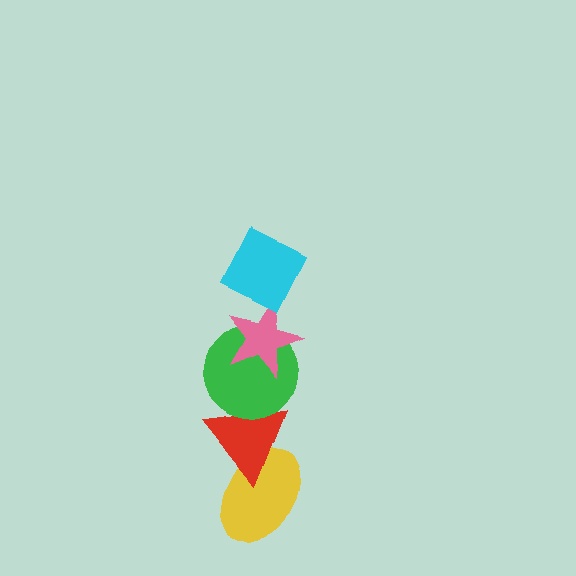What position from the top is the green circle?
The green circle is 3rd from the top.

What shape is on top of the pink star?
The cyan diamond is on top of the pink star.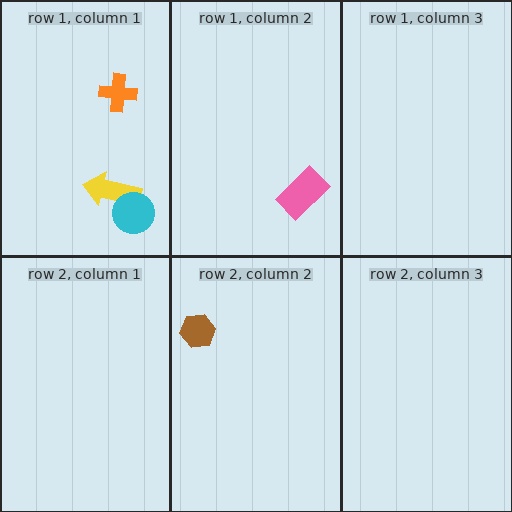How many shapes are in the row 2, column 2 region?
1.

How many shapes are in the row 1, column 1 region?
3.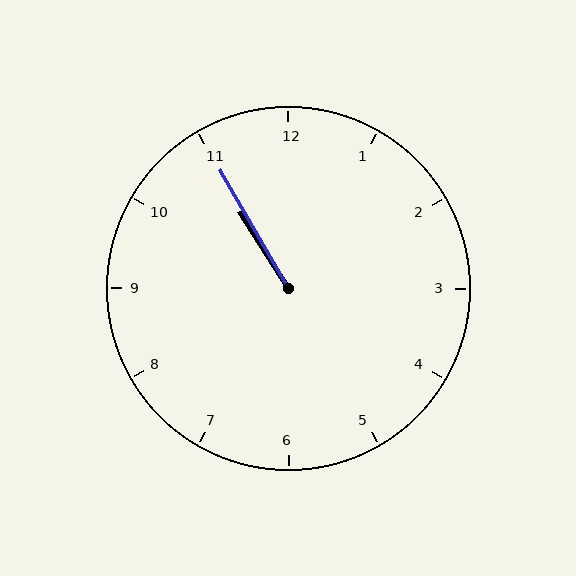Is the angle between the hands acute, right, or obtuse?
It is acute.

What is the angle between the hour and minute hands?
Approximately 2 degrees.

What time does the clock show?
10:55.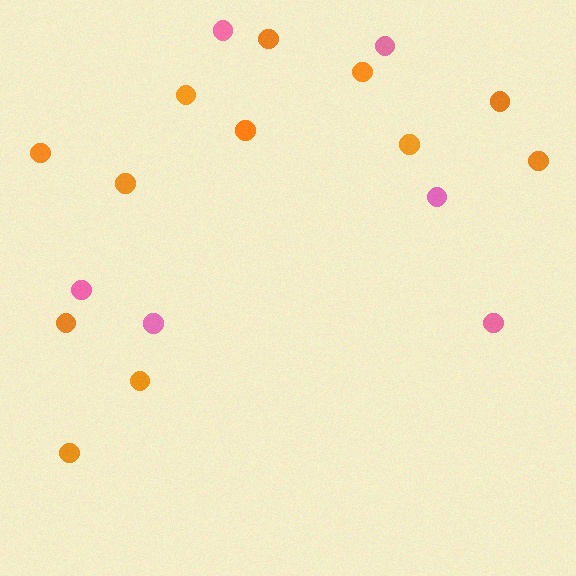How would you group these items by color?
There are 2 groups: one group of orange circles (12) and one group of pink circles (6).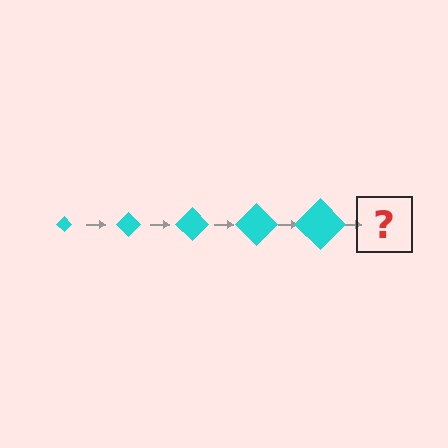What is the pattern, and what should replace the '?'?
The pattern is that the diamond gets progressively larger each step. The '?' should be a cyan diamond, larger than the previous one.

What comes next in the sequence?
The next element should be a cyan diamond, larger than the previous one.